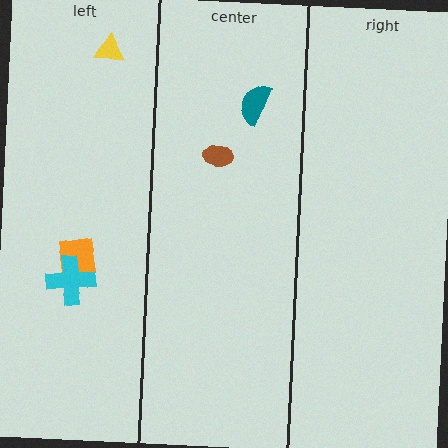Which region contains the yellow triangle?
The left region.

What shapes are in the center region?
The brown ellipse, the teal semicircle.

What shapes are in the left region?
The yellow triangle, the orange square, the cyan cross.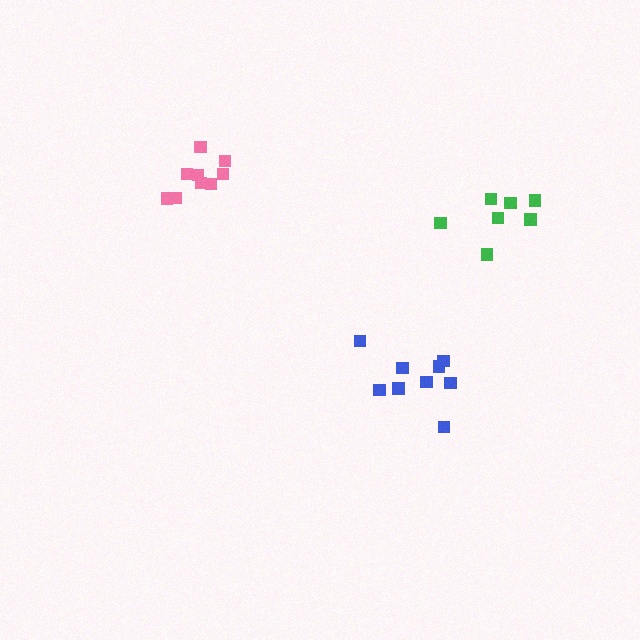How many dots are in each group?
Group 1: 9 dots, Group 2: 9 dots, Group 3: 7 dots (25 total).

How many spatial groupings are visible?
There are 3 spatial groupings.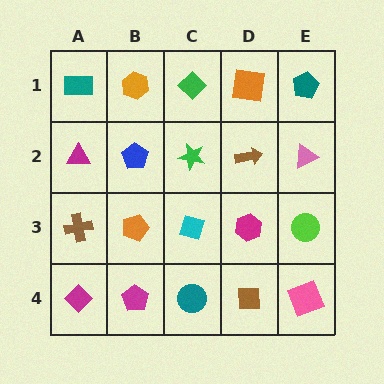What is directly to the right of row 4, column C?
A brown square.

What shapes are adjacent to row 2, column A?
A teal rectangle (row 1, column A), a brown cross (row 3, column A), a blue pentagon (row 2, column B).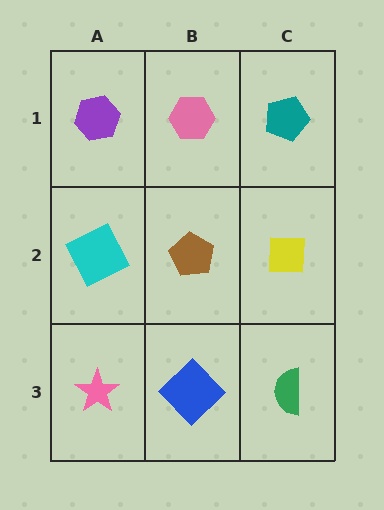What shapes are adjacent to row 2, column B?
A pink hexagon (row 1, column B), a blue diamond (row 3, column B), a cyan square (row 2, column A), a yellow square (row 2, column C).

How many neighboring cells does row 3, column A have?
2.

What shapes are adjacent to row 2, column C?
A teal pentagon (row 1, column C), a green semicircle (row 3, column C), a brown pentagon (row 2, column B).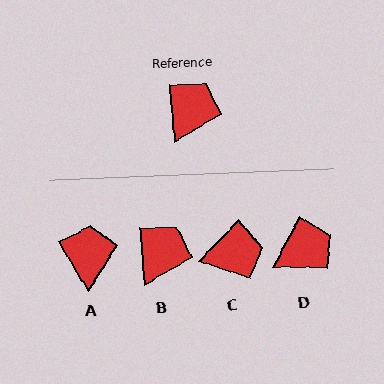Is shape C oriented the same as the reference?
No, it is off by about 49 degrees.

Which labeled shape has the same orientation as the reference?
B.